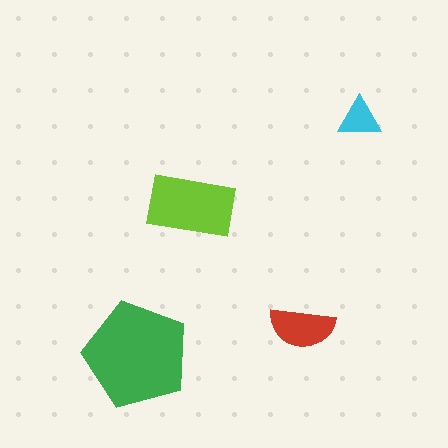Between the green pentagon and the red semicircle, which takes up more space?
The green pentagon.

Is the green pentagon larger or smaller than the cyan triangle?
Larger.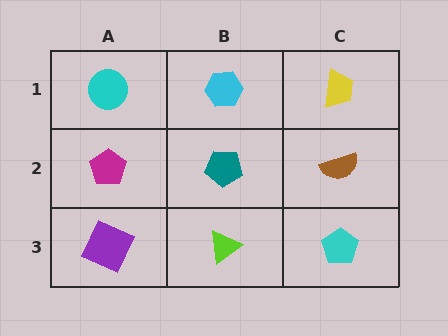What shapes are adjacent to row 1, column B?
A teal pentagon (row 2, column B), a cyan circle (row 1, column A), a yellow trapezoid (row 1, column C).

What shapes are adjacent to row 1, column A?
A magenta pentagon (row 2, column A), a cyan hexagon (row 1, column B).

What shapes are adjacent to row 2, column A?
A cyan circle (row 1, column A), a purple square (row 3, column A), a teal pentagon (row 2, column B).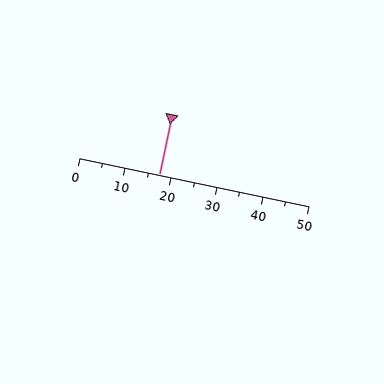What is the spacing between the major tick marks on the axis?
The major ticks are spaced 10 apart.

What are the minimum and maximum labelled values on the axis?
The axis runs from 0 to 50.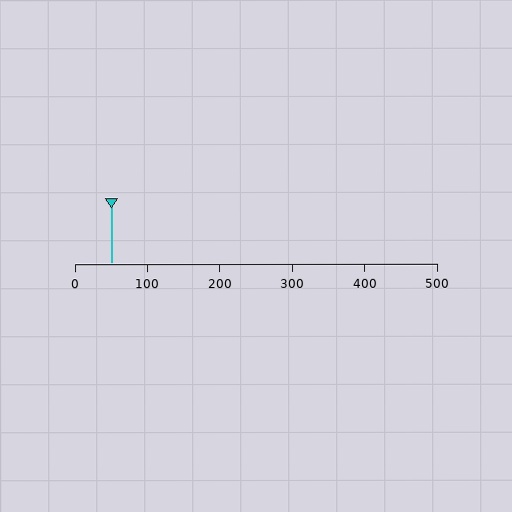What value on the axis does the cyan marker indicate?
The marker indicates approximately 50.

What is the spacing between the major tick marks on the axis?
The major ticks are spaced 100 apart.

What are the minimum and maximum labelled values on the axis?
The axis runs from 0 to 500.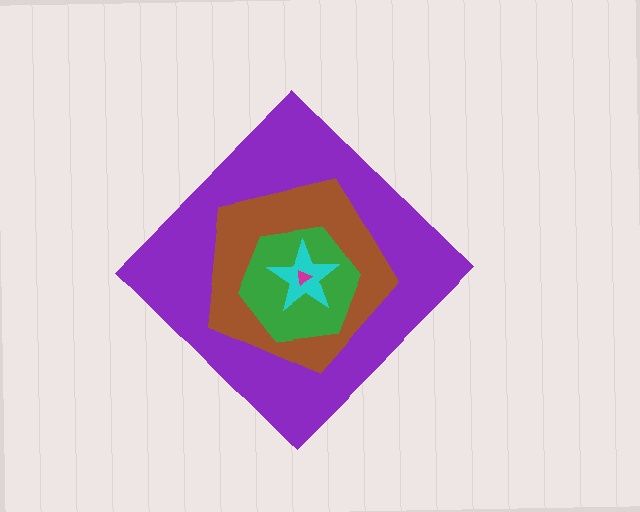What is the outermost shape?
The purple diamond.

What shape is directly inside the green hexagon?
The cyan star.